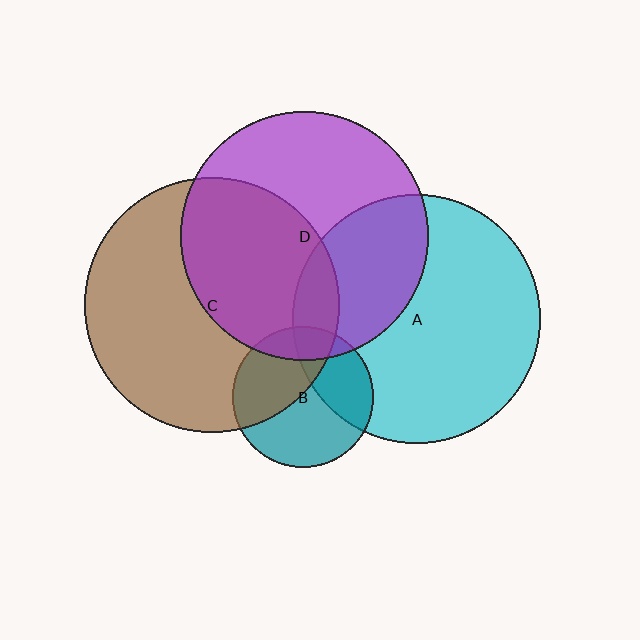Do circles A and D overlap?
Yes.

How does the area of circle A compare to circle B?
Approximately 3.1 times.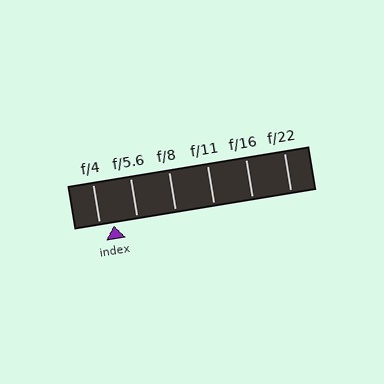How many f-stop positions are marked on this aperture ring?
There are 6 f-stop positions marked.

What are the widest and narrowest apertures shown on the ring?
The widest aperture shown is f/4 and the narrowest is f/22.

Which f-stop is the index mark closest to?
The index mark is closest to f/4.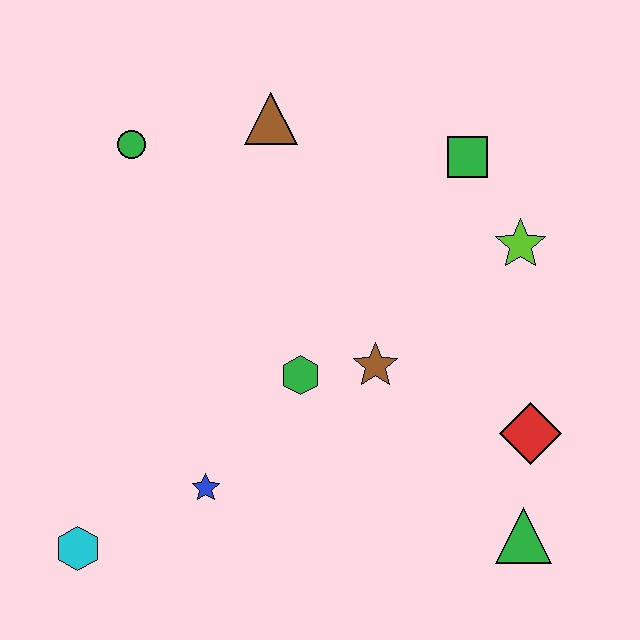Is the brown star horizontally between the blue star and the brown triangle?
No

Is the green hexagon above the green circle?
No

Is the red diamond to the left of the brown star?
No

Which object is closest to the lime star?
The green square is closest to the lime star.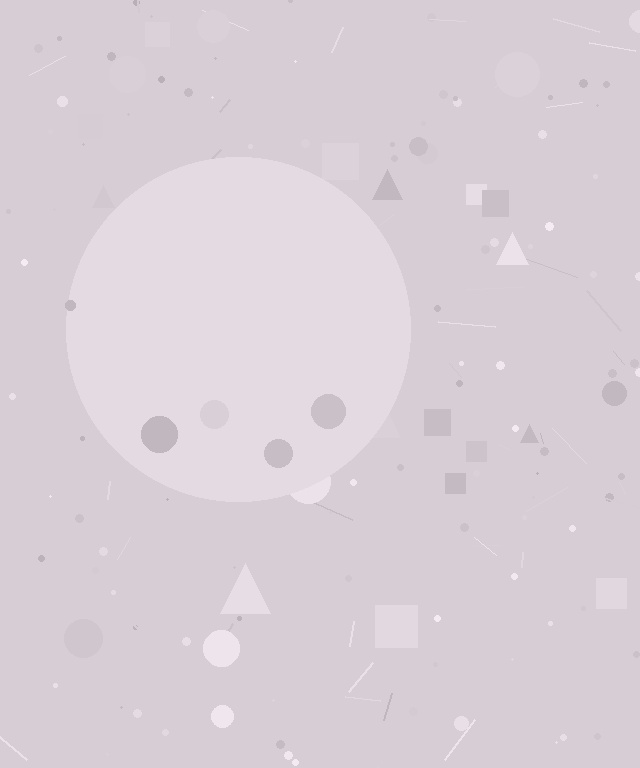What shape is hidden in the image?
A circle is hidden in the image.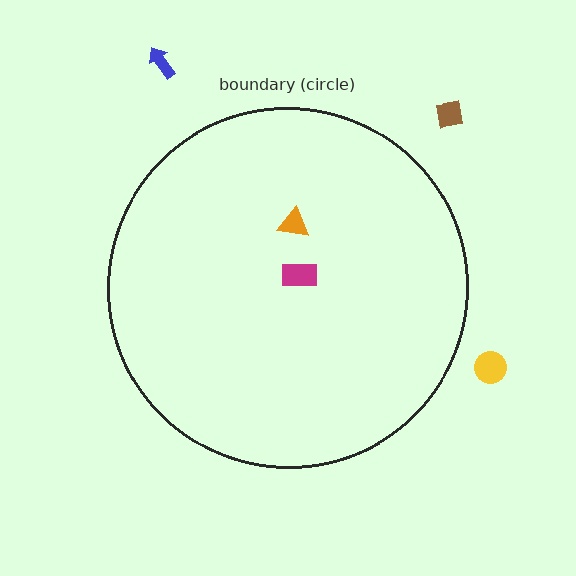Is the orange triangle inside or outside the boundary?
Inside.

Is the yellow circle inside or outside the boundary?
Outside.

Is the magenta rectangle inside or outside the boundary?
Inside.